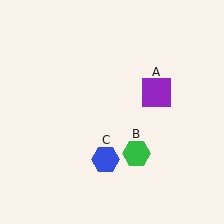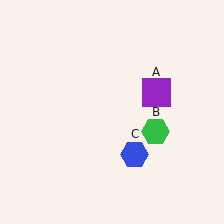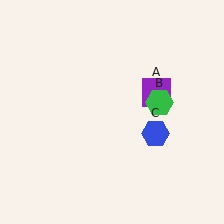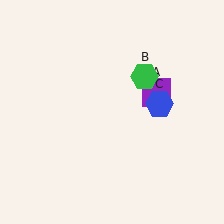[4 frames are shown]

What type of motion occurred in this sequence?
The green hexagon (object B), blue hexagon (object C) rotated counterclockwise around the center of the scene.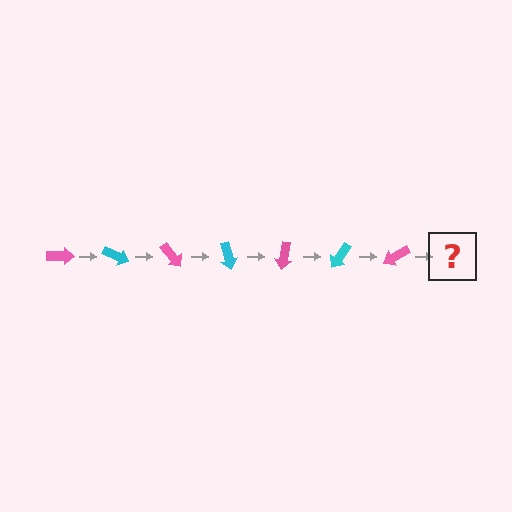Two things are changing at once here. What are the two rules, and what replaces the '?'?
The two rules are that it rotates 25 degrees each step and the color cycles through pink and cyan. The '?' should be a cyan arrow, rotated 175 degrees from the start.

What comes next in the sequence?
The next element should be a cyan arrow, rotated 175 degrees from the start.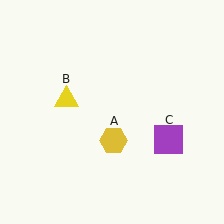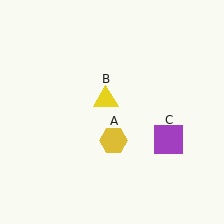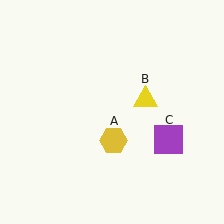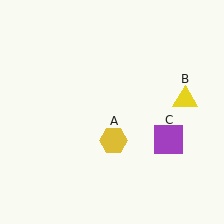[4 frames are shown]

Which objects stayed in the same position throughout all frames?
Yellow hexagon (object A) and purple square (object C) remained stationary.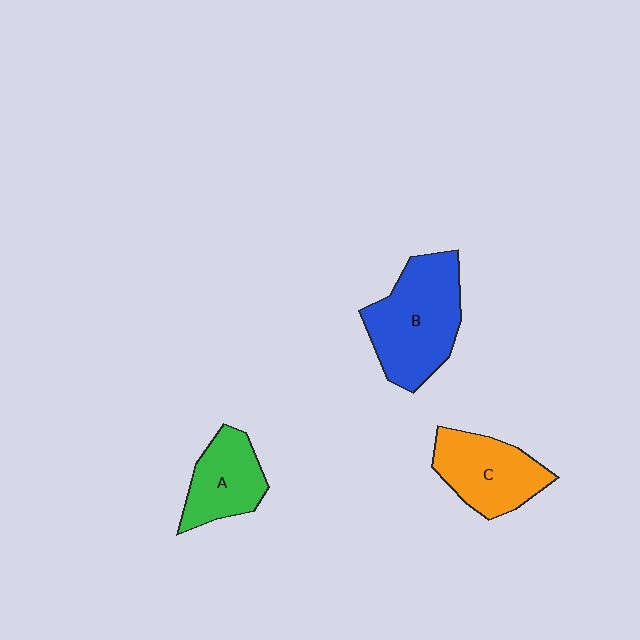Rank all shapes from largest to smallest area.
From largest to smallest: B (blue), C (orange), A (green).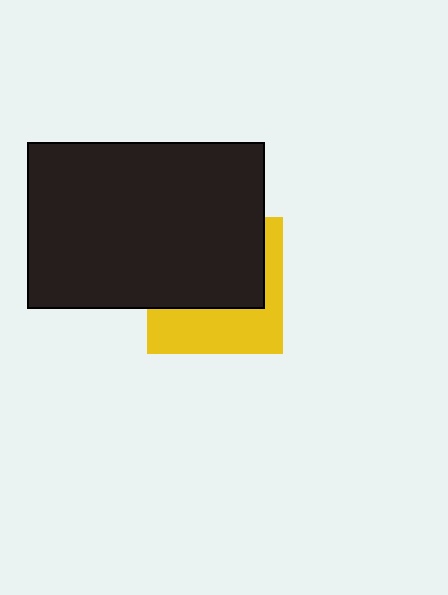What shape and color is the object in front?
The object in front is a black rectangle.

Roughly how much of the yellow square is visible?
A small part of it is visible (roughly 41%).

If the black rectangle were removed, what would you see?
You would see the complete yellow square.